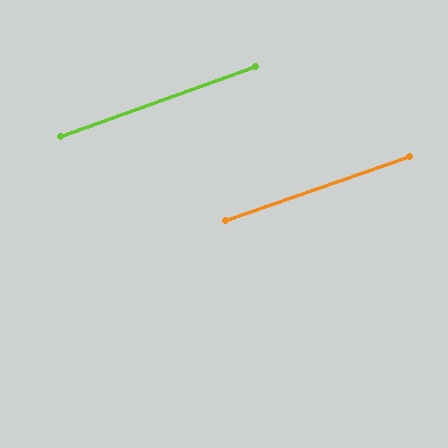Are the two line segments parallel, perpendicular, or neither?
Parallel — their directions differ by only 0.4°.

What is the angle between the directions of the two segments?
Approximately 0 degrees.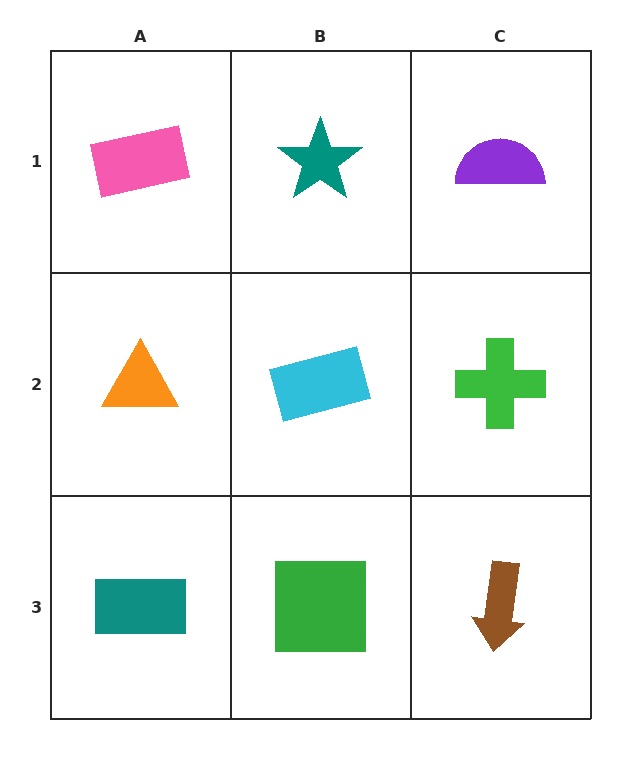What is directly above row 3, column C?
A green cross.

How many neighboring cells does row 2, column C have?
3.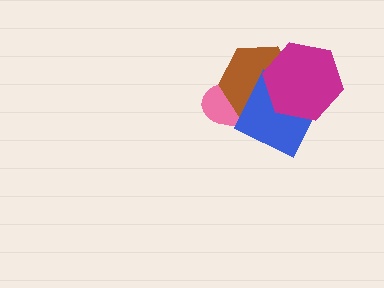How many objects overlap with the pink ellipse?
2 objects overlap with the pink ellipse.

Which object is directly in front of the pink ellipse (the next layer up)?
The brown hexagon is directly in front of the pink ellipse.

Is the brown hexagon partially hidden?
Yes, it is partially covered by another shape.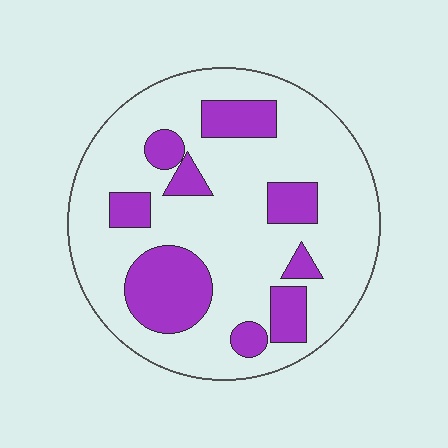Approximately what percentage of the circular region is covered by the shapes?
Approximately 25%.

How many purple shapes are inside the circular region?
9.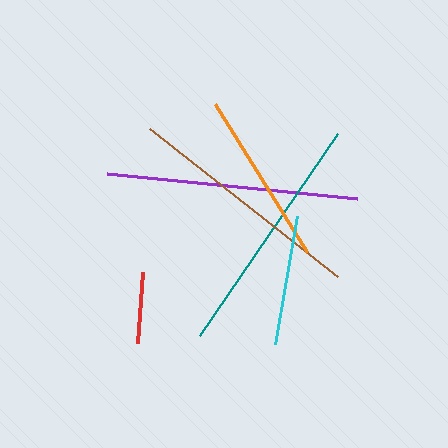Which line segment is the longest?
The purple line is the longest at approximately 251 pixels.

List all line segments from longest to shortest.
From longest to shortest: purple, teal, brown, orange, cyan, red.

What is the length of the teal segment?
The teal segment is approximately 244 pixels long.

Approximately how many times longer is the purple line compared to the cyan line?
The purple line is approximately 1.9 times the length of the cyan line.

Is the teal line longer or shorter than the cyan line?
The teal line is longer than the cyan line.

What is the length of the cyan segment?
The cyan segment is approximately 129 pixels long.